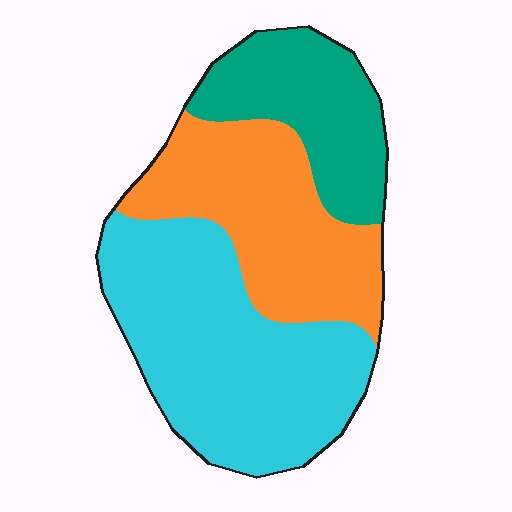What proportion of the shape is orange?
Orange takes up about one third (1/3) of the shape.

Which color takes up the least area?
Teal, at roughly 20%.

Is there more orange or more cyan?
Cyan.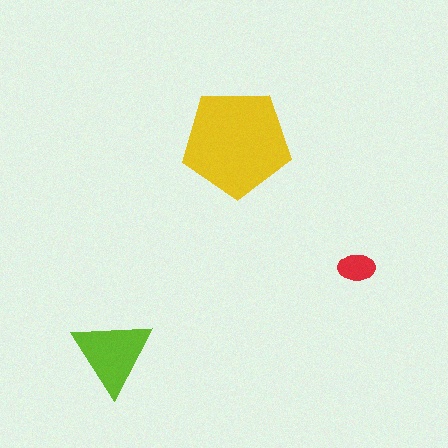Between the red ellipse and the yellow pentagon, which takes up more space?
The yellow pentagon.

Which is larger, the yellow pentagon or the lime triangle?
The yellow pentagon.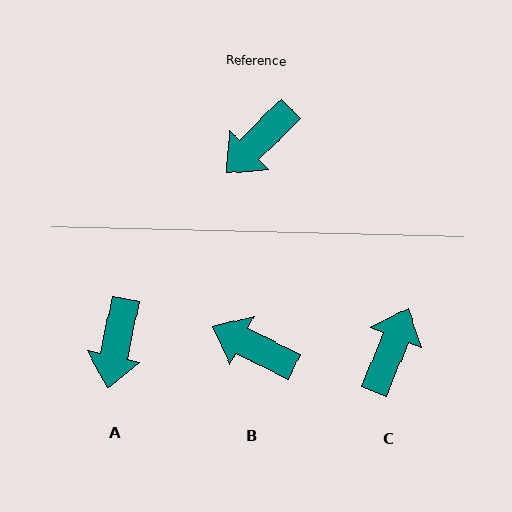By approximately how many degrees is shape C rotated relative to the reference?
Approximately 157 degrees clockwise.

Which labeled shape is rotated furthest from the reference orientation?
C, about 157 degrees away.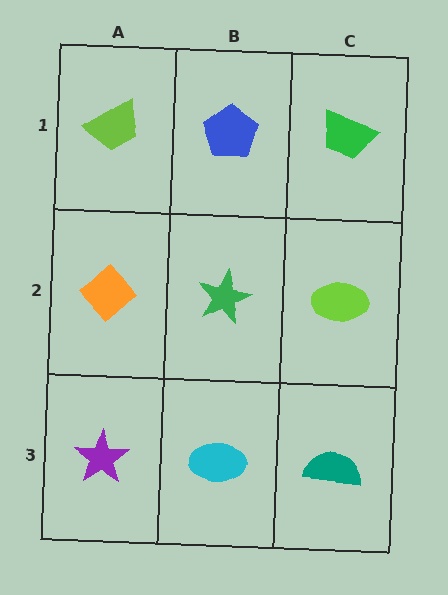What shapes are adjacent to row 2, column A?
A lime trapezoid (row 1, column A), a purple star (row 3, column A), a green star (row 2, column B).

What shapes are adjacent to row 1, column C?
A lime ellipse (row 2, column C), a blue pentagon (row 1, column B).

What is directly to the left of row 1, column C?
A blue pentagon.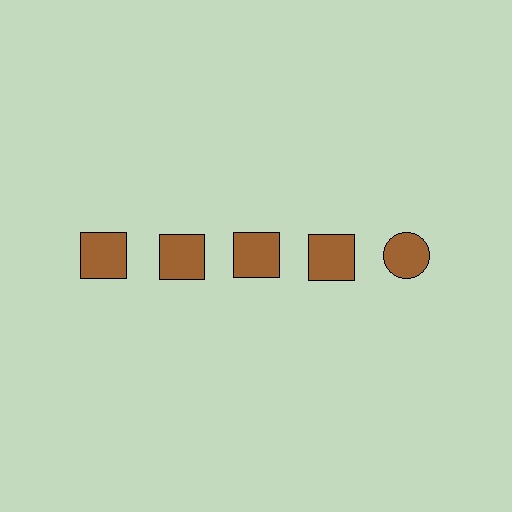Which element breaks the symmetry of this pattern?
The brown circle in the top row, rightmost column breaks the symmetry. All other shapes are brown squares.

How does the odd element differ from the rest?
It has a different shape: circle instead of square.